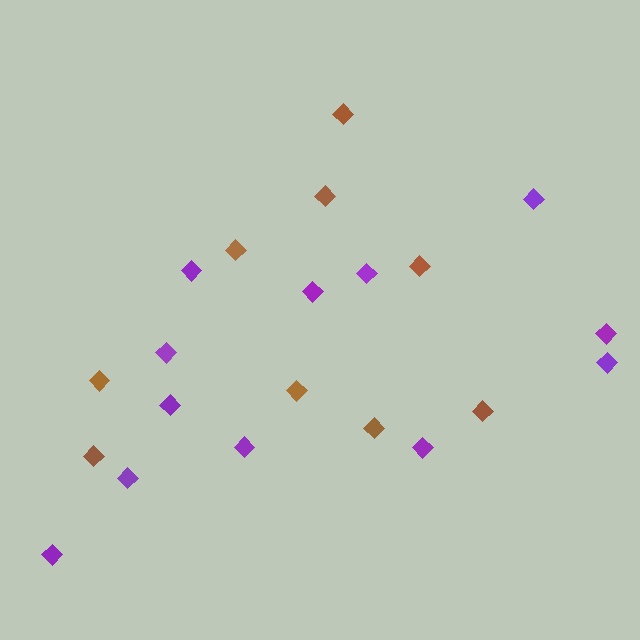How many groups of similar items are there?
There are 2 groups: one group of brown diamonds (9) and one group of purple diamonds (12).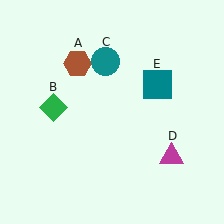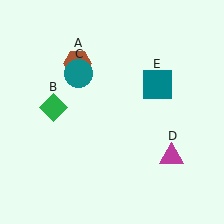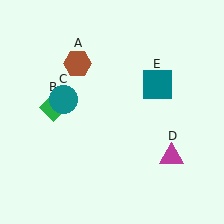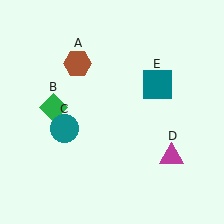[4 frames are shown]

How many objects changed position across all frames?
1 object changed position: teal circle (object C).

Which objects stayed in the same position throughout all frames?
Brown hexagon (object A) and green diamond (object B) and magenta triangle (object D) and teal square (object E) remained stationary.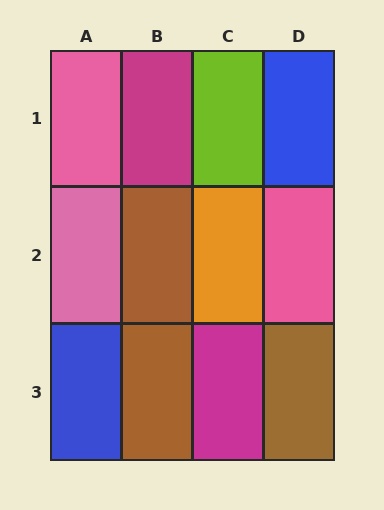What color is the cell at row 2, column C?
Orange.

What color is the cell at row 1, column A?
Pink.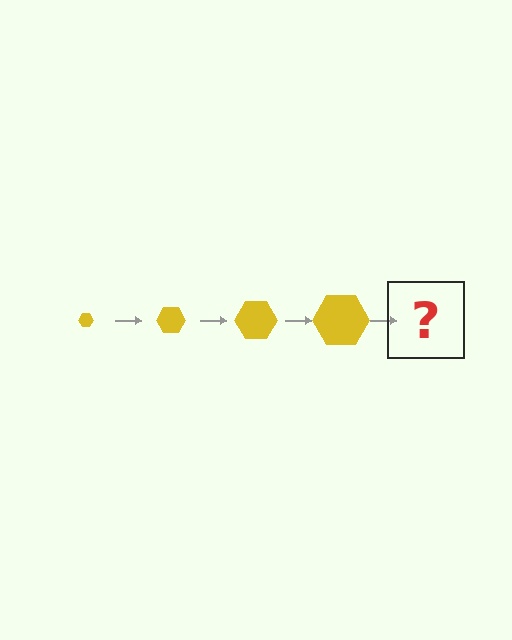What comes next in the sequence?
The next element should be a yellow hexagon, larger than the previous one.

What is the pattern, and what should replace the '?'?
The pattern is that the hexagon gets progressively larger each step. The '?' should be a yellow hexagon, larger than the previous one.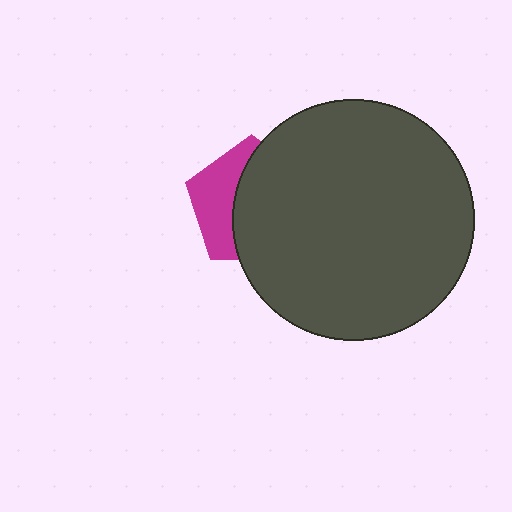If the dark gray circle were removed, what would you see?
You would see the complete magenta pentagon.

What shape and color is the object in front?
The object in front is a dark gray circle.